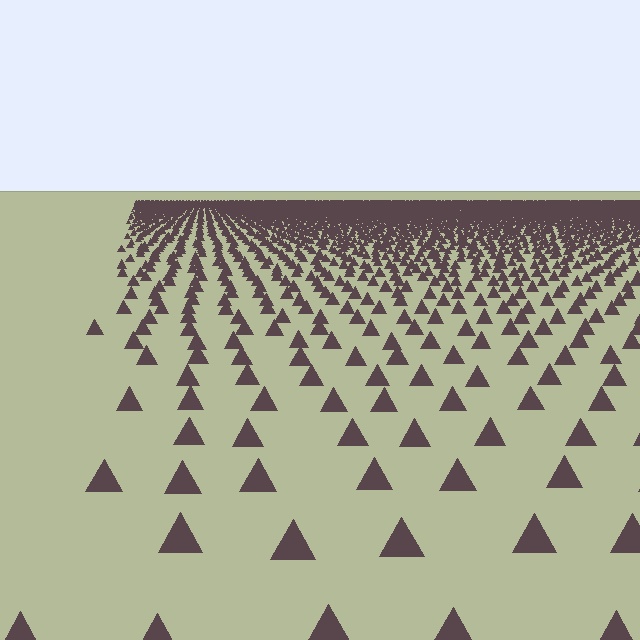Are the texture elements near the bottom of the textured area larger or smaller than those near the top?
Larger. Near the bottom, elements are closer to the viewer and appear at a bigger on-screen size.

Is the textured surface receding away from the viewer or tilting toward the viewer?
The surface is receding away from the viewer. Texture elements get smaller and denser toward the top.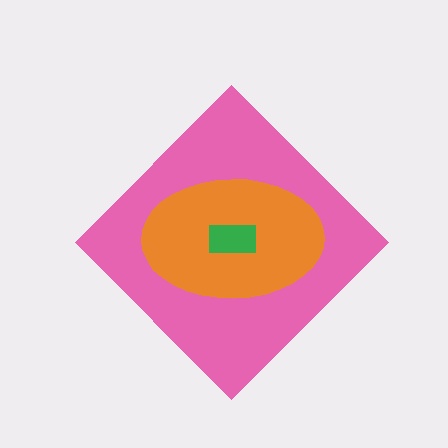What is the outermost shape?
The pink diamond.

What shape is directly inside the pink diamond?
The orange ellipse.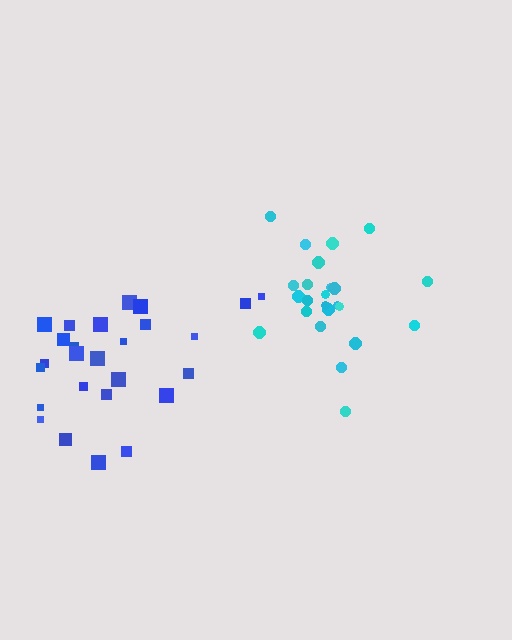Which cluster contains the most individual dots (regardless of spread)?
Blue (27).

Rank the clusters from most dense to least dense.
cyan, blue.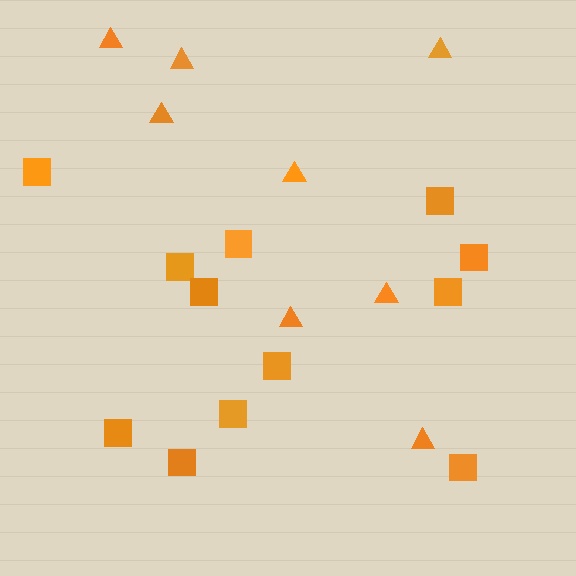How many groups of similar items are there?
There are 2 groups: one group of squares (12) and one group of triangles (8).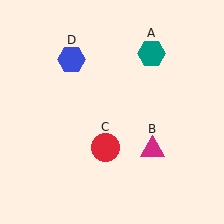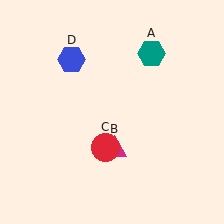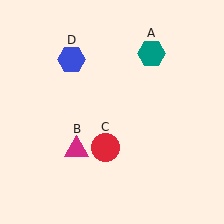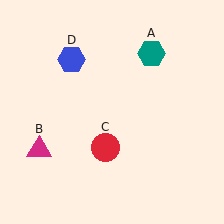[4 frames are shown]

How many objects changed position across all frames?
1 object changed position: magenta triangle (object B).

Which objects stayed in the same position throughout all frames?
Teal hexagon (object A) and red circle (object C) and blue hexagon (object D) remained stationary.